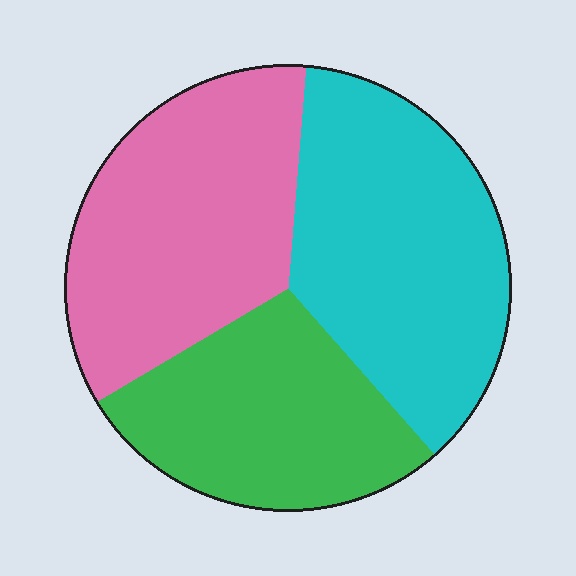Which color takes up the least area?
Green, at roughly 30%.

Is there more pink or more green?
Pink.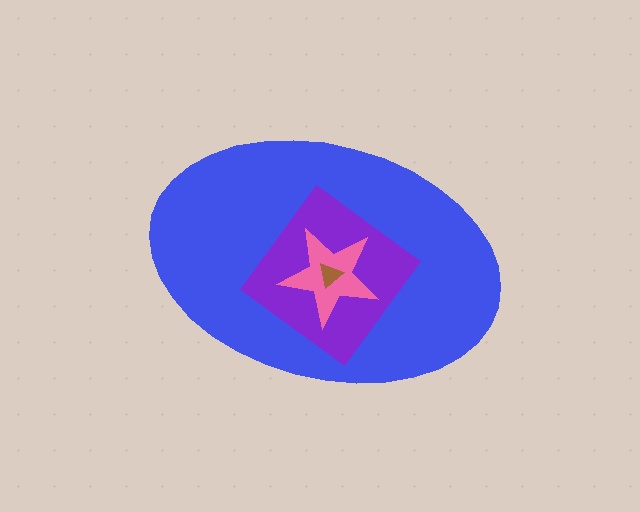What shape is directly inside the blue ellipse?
The purple diamond.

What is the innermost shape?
The brown triangle.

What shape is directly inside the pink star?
The brown triangle.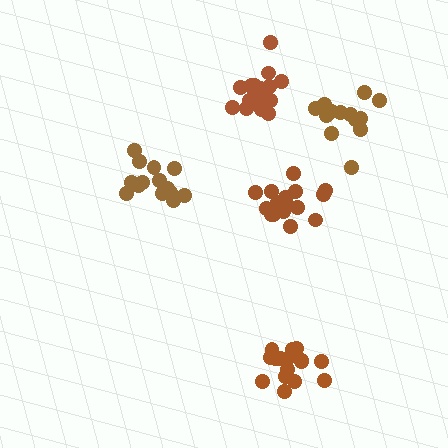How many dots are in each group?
Group 1: 16 dots, Group 2: 14 dots, Group 3: 13 dots, Group 4: 17 dots, Group 5: 18 dots (78 total).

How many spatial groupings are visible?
There are 5 spatial groupings.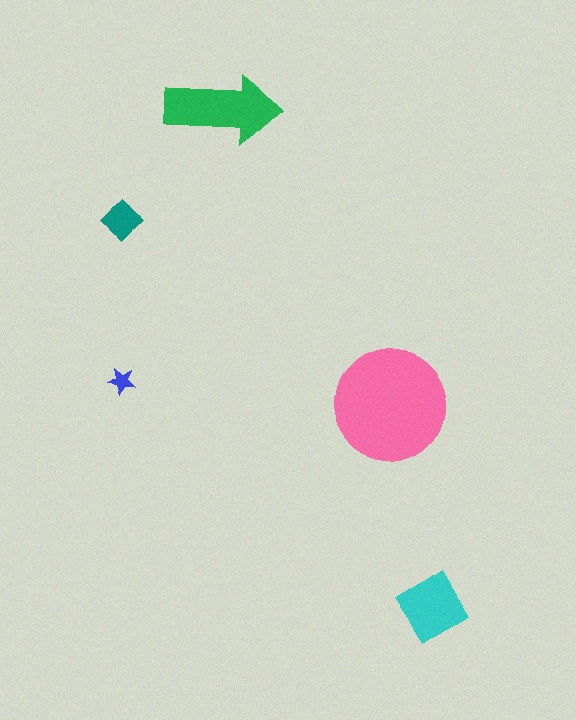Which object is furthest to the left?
The teal diamond is leftmost.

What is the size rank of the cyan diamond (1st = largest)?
3rd.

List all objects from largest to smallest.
The pink circle, the green arrow, the cyan diamond, the teal diamond, the blue star.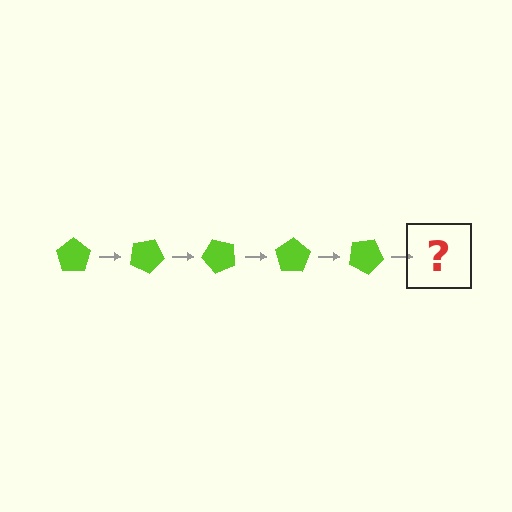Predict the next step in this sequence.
The next step is a lime pentagon rotated 125 degrees.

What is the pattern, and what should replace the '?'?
The pattern is that the pentagon rotates 25 degrees each step. The '?' should be a lime pentagon rotated 125 degrees.